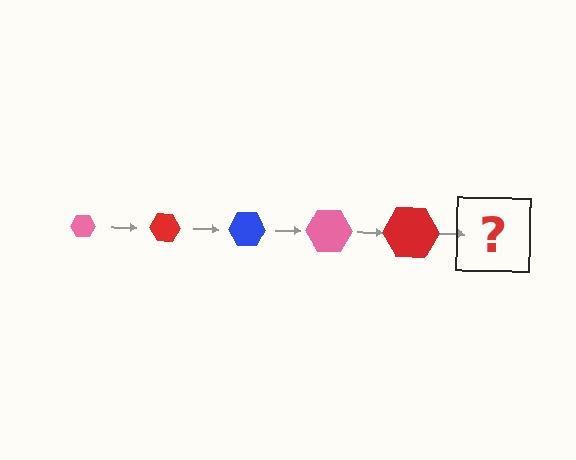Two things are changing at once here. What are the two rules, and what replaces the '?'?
The two rules are that the hexagon grows larger each step and the color cycles through pink, red, and blue. The '?' should be a blue hexagon, larger than the previous one.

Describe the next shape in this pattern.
It should be a blue hexagon, larger than the previous one.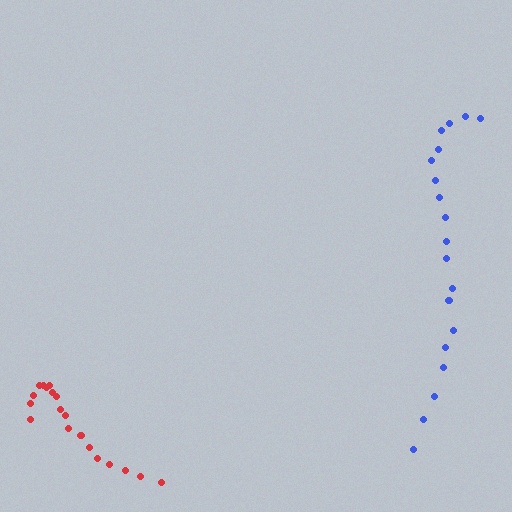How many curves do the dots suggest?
There are 2 distinct paths.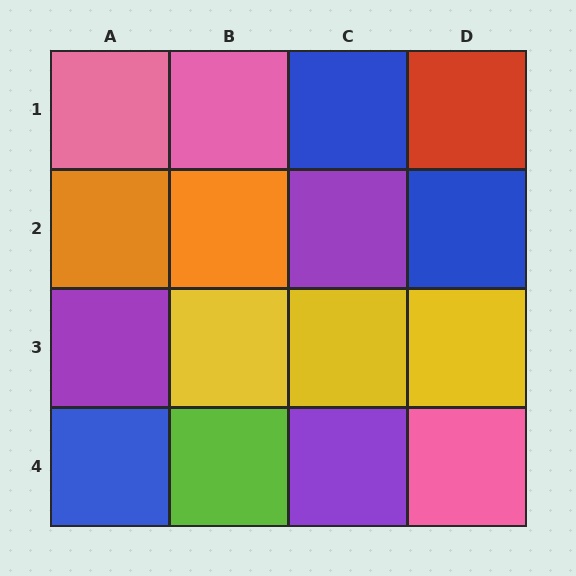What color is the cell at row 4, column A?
Blue.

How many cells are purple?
3 cells are purple.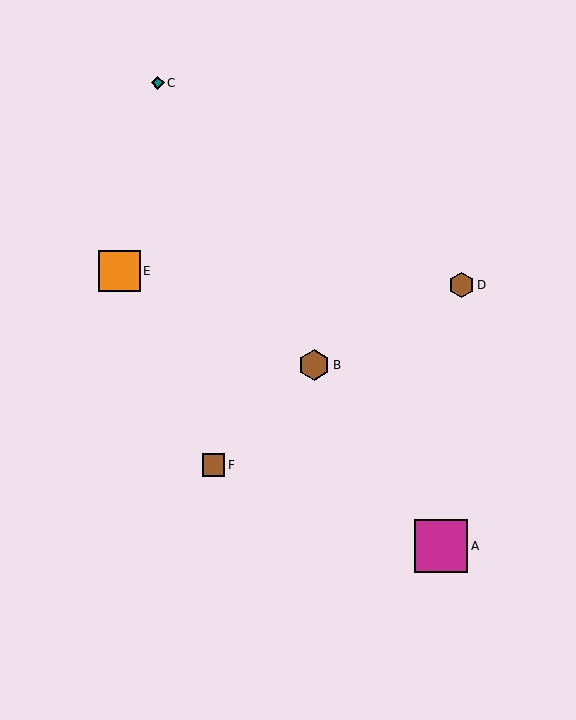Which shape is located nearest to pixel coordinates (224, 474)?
The brown square (labeled F) at (213, 465) is nearest to that location.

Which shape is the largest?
The magenta square (labeled A) is the largest.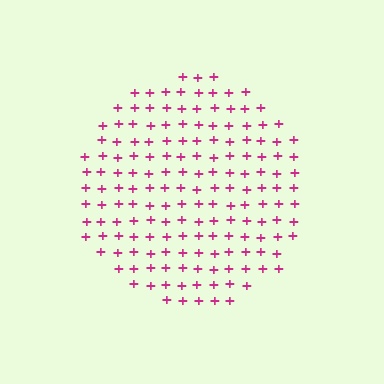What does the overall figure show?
The overall figure shows a circle.